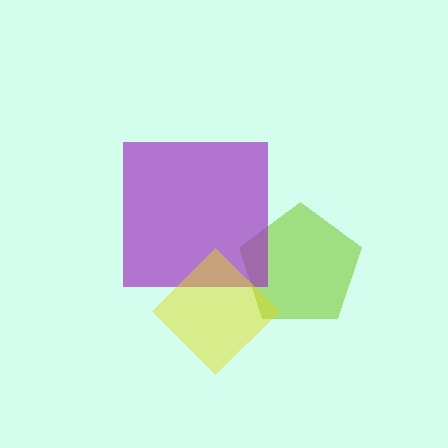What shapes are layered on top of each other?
The layered shapes are: a lime pentagon, a purple square, a yellow diamond.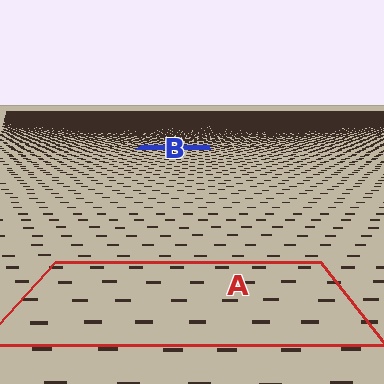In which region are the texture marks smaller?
The texture marks are smaller in region B, because it is farther away.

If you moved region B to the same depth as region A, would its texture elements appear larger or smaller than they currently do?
They would appear larger. At a closer depth, the same texture elements are projected at a bigger on-screen size.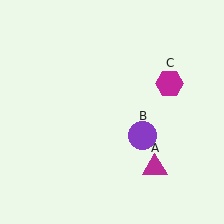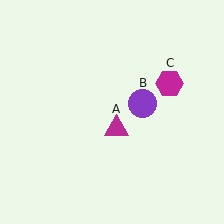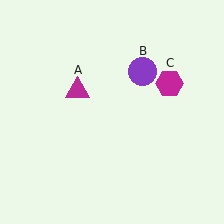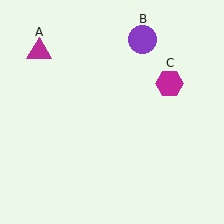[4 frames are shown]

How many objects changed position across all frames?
2 objects changed position: magenta triangle (object A), purple circle (object B).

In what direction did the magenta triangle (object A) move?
The magenta triangle (object A) moved up and to the left.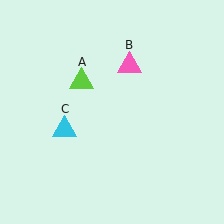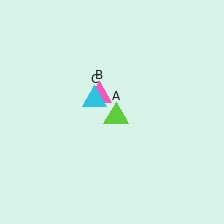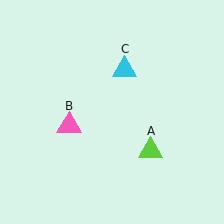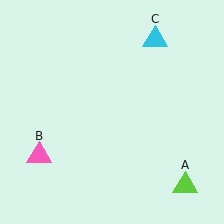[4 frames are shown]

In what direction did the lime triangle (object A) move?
The lime triangle (object A) moved down and to the right.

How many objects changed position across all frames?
3 objects changed position: lime triangle (object A), pink triangle (object B), cyan triangle (object C).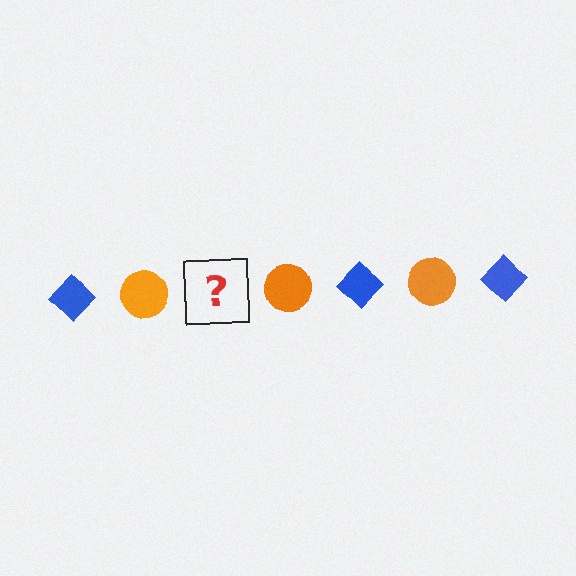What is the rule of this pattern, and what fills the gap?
The rule is that the pattern alternates between blue diamond and orange circle. The gap should be filled with a blue diamond.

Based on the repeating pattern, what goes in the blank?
The blank should be a blue diamond.